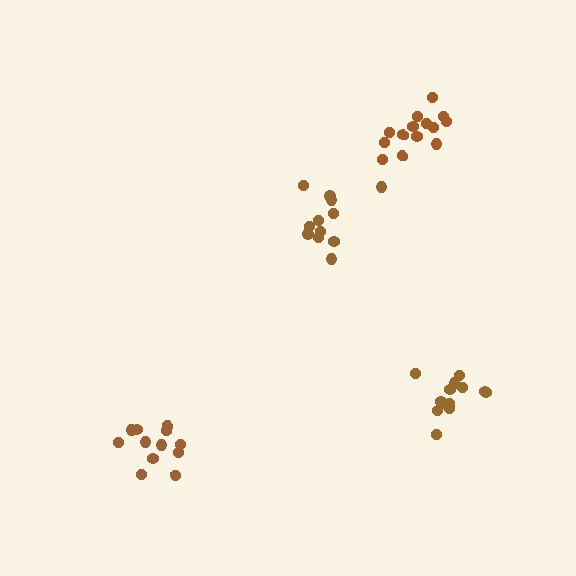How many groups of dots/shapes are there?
There are 4 groups.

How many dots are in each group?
Group 1: 12 dots, Group 2: 13 dots, Group 3: 14 dots, Group 4: 12 dots (51 total).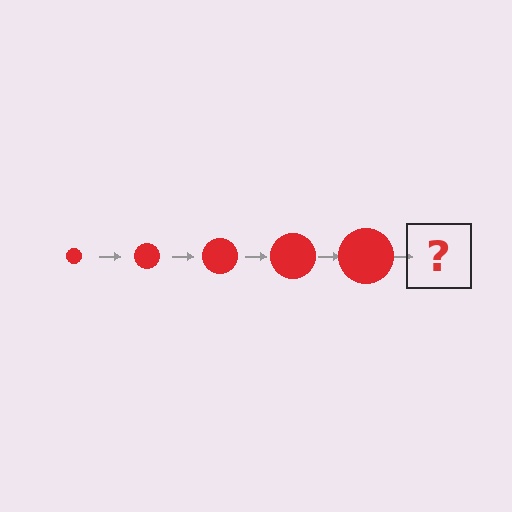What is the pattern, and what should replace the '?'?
The pattern is that the circle gets progressively larger each step. The '?' should be a red circle, larger than the previous one.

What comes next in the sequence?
The next element should be a red circle, larger than the previous one.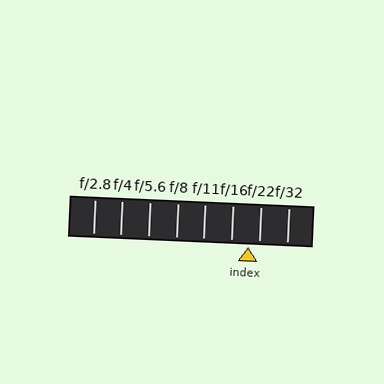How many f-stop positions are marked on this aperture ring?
There are 8 f-stop positions marked.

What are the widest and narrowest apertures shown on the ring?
The widest aperture shown is f/2.8 and the narrowest is f/32.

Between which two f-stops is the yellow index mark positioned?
The index mark is between f/16 and f/22.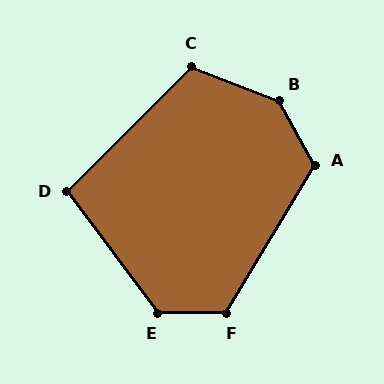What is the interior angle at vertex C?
Approximately 113 degrees (obtuse).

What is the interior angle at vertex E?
Approximately 127 degrees (obtuse).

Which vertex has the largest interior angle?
B, at approximately 141 degrees.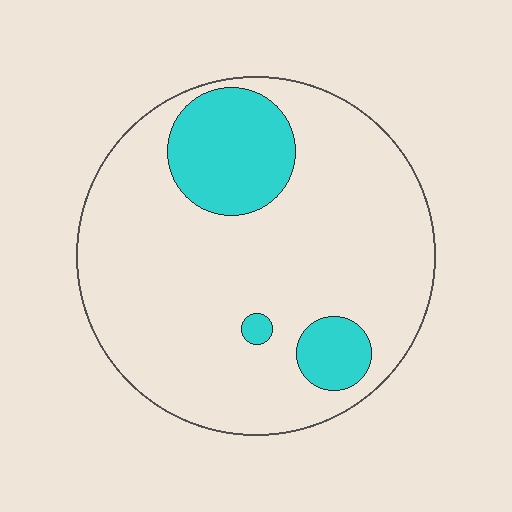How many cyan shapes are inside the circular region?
3.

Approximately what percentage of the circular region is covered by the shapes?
Approximately 20%.